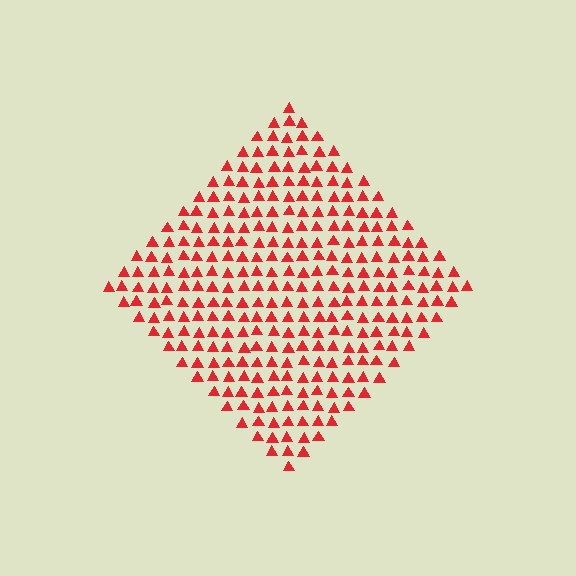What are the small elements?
The small elements are triangles.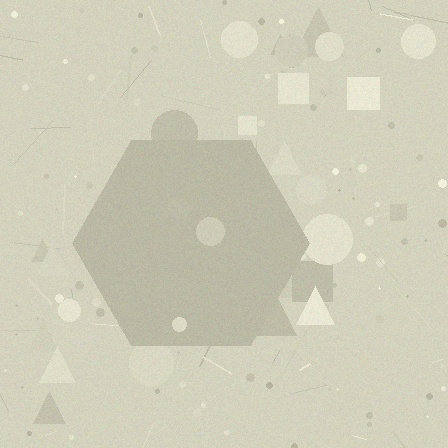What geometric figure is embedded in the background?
A hexagon is embedded in the background.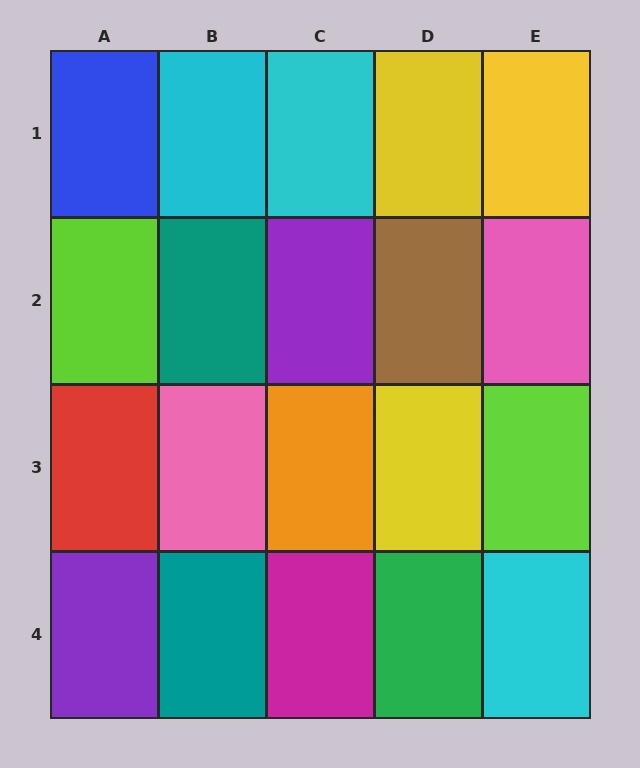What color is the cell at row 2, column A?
Lime.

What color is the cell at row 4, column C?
Magenta.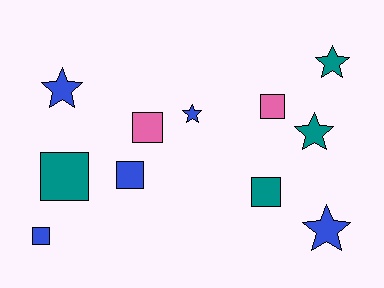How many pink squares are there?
There are 2 pink squares.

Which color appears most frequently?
Blue, with 5 objects.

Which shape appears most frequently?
Square, with 6 objects.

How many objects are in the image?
There are 11 objects.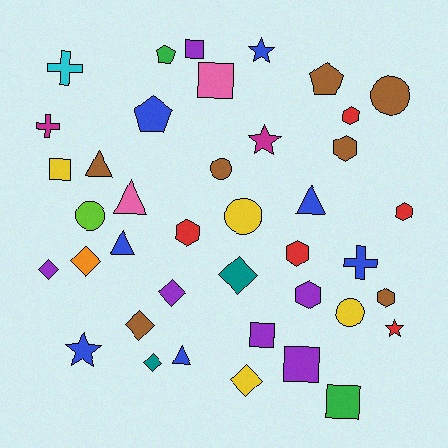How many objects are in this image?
There are 40 objects.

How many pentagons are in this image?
There are 3 pentagons.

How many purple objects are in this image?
There are 6 purple objects.